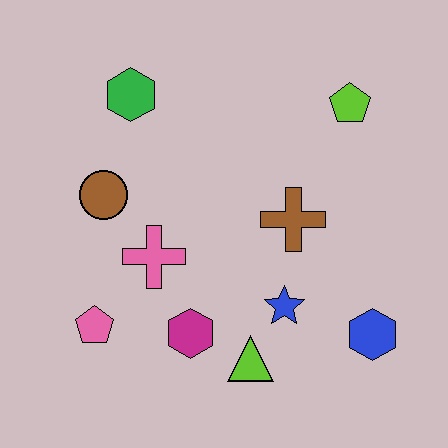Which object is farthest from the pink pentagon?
The lime pentagon is farthest from the pink pentagon.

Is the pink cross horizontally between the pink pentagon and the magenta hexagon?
Yes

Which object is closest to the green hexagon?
The brown circle is closest to the green hexagon.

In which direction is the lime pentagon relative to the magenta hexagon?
The lime pentagon is above the magenta hexagon.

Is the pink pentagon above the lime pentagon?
No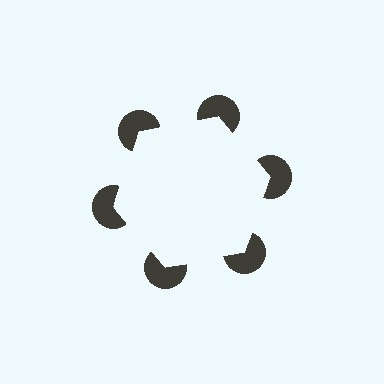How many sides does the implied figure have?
6 sides.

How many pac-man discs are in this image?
There are 6 — one at each vertex of the illusory hexagon.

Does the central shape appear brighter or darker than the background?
It typically appears slightly brighter than the background, even though no actual brightness change is drawn.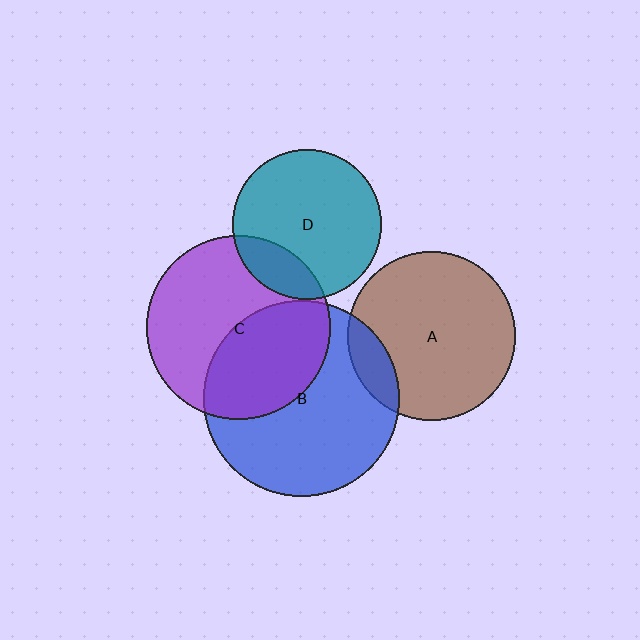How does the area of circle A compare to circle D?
Approximately 1.3 times.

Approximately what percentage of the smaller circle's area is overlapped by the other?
Approximately 15%.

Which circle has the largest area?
Circle B (blue).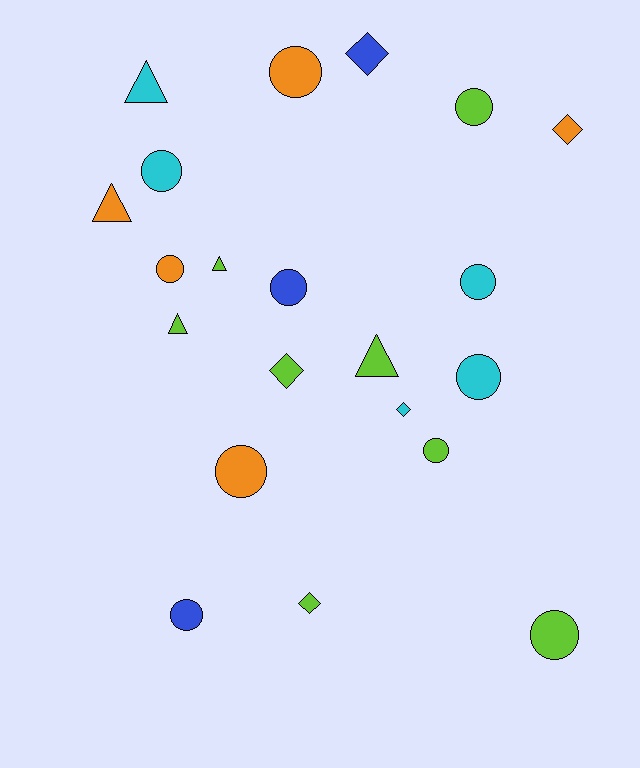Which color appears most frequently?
Lime, with 8 objects.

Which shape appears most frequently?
Circle, with 11 objects.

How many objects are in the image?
There are 21 objects.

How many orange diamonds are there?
There is 1 orange diamond.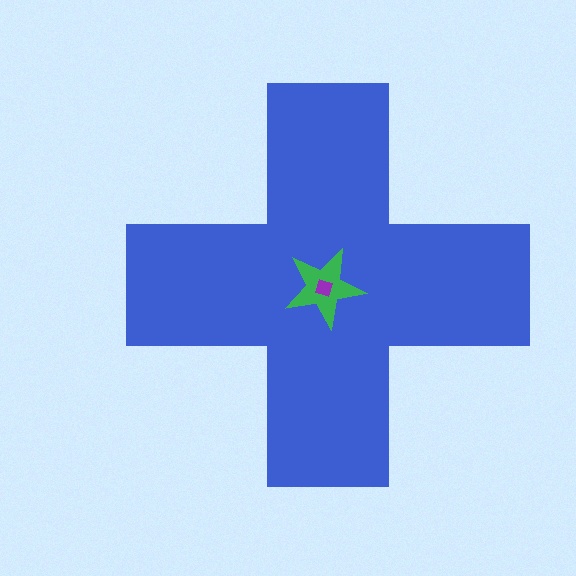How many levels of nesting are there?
3.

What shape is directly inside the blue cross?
The green star.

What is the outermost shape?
The blue cross.